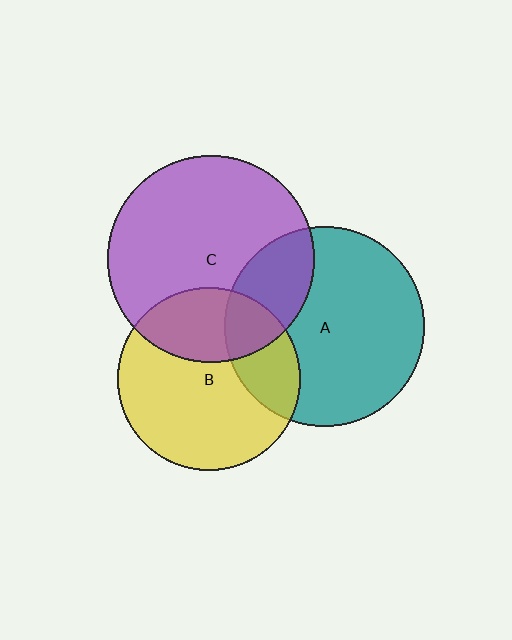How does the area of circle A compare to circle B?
Approximately 1.2 times.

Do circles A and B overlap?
Yes.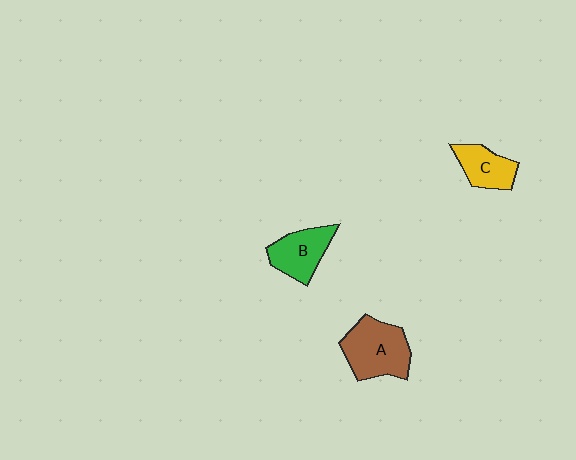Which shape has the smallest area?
Shape C (yellow).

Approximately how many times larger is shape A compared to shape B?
Approximately 1.4 times.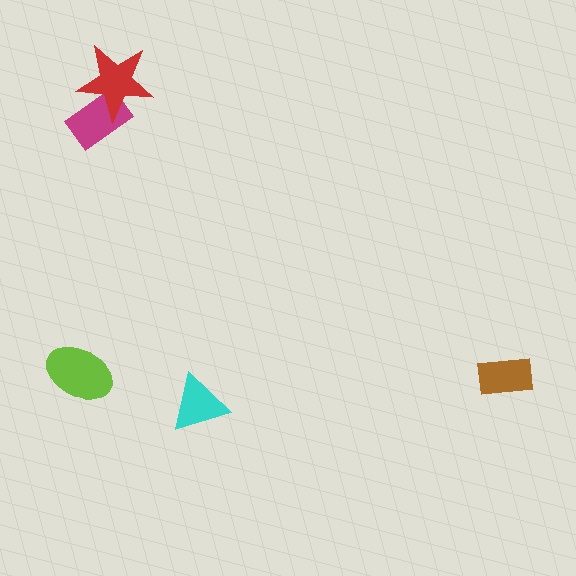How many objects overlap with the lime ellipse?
0 objects overlap with the lime ellipse.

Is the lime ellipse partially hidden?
No, no other shape covers it.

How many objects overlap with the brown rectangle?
0 objects overlap with the brown rectangle.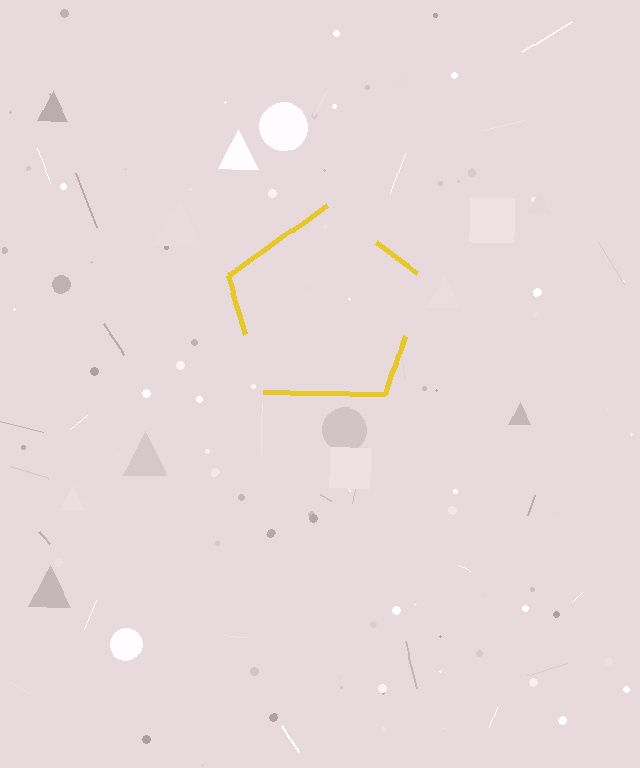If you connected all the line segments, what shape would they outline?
They would outline a pentagon.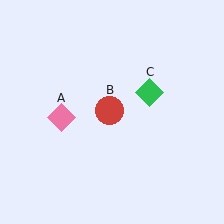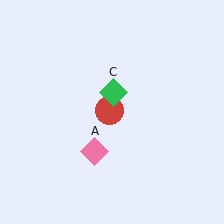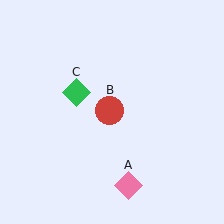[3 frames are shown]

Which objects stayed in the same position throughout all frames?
Red circle (object B) remained stationary.